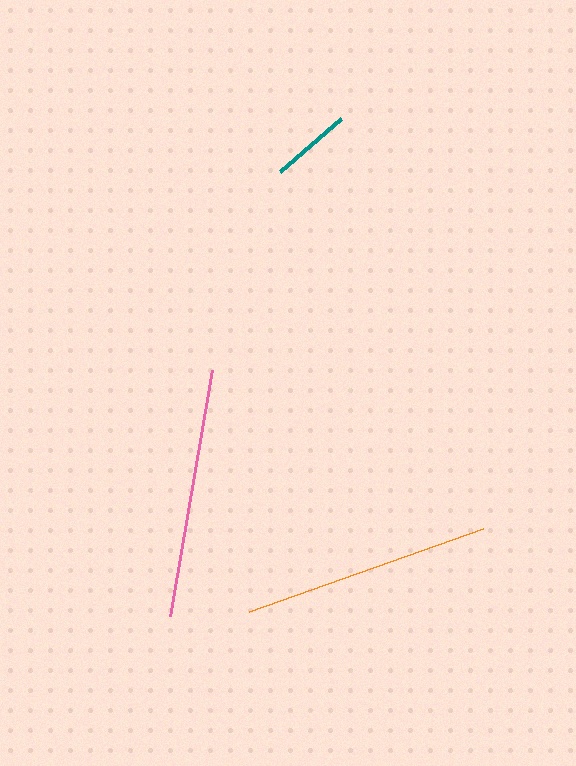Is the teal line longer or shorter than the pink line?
The pink line is longer than the teal line.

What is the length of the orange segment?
The orange segment is approximately 248 pixels long.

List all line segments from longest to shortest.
From longest to shortest: pink, orange, teal.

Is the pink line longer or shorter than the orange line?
The pink line is longer than the orange line.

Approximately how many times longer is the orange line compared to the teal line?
The orange line is approximately 3.1 times the length of the teal line.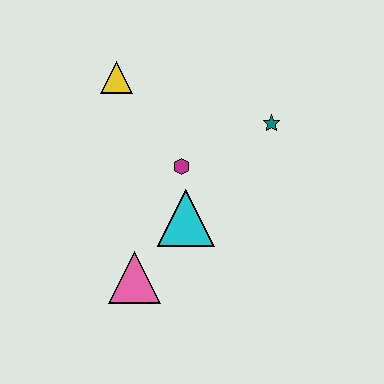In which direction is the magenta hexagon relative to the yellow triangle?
The magenta hexagon is below the yellow triangle.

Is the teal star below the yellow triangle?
Yes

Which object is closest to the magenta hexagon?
The cyan triangle is closest to the magenta hexagon.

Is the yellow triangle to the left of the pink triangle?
Yes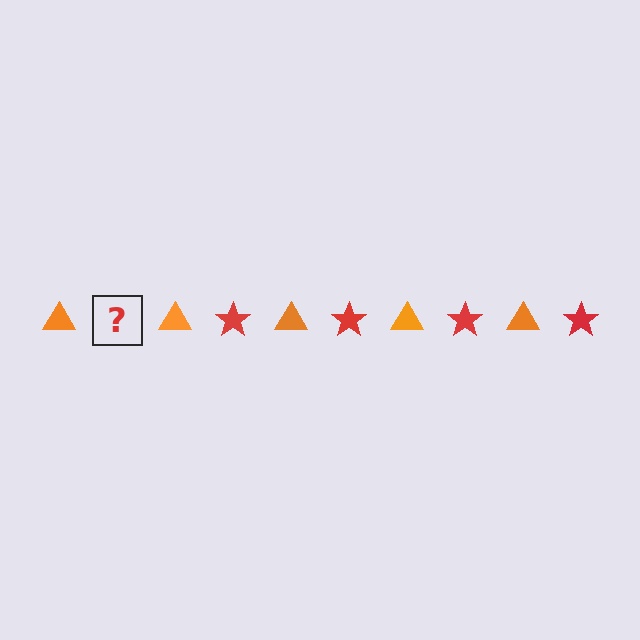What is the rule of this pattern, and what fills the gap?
The rule is that the pattern alternates between orange triangle and red star. The gap should be filled with a red star.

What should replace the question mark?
The question mark should be replaced with a red star.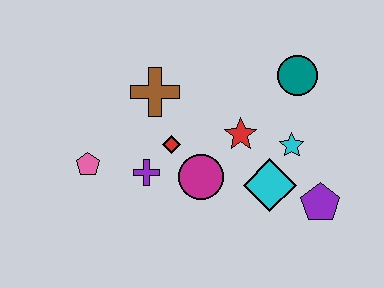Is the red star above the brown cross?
No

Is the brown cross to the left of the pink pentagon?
No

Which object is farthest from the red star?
The pink pentagon is farthest from the red star.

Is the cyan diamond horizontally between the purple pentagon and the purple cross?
Yes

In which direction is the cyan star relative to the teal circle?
The cyan star is below the teal circle.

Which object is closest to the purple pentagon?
The cyan diamond is closest to the purple pentagon.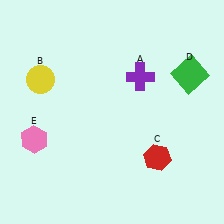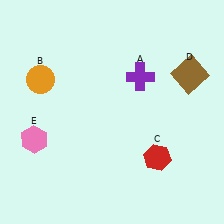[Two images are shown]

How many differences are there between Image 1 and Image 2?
There are 2 differences between the two images.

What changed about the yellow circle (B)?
In Image 1, B is yellow. In Image 2, it changed to orange.